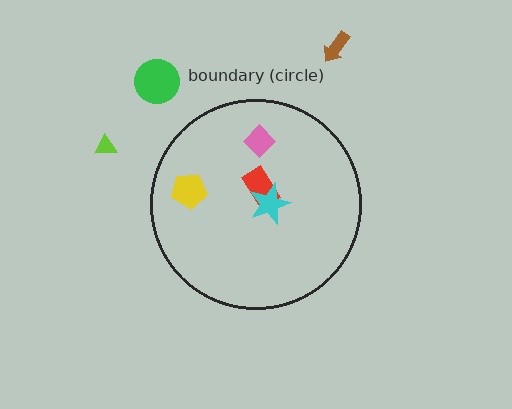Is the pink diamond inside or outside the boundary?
Inside.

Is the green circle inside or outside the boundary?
Outside.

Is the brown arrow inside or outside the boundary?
Outside.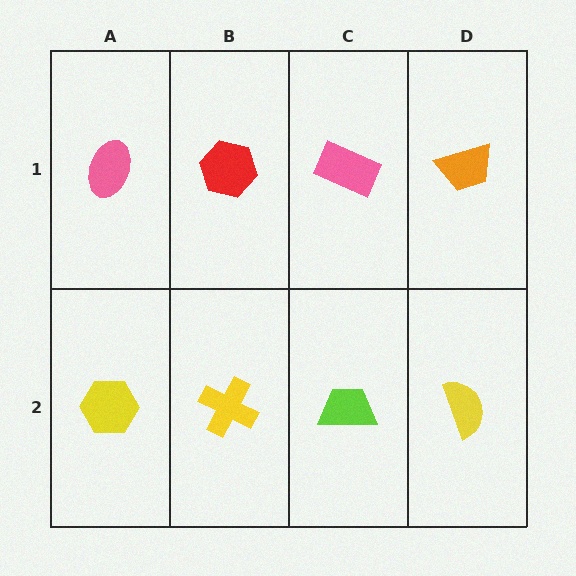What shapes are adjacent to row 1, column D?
A yellow semicircle (row 2, column D), a pink rectangle (row 1, column C).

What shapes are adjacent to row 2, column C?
A pink rectangle (row 1, column C), a yellow cross (row 2, column B), a yellow semicircle (row 2, column D).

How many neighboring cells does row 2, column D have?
2.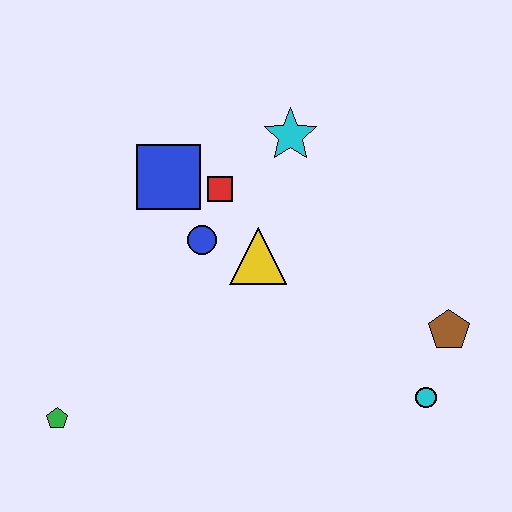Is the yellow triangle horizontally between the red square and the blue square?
No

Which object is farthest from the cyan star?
The green pentagon is farthest from the cyan star.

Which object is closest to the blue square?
The red square is closest to the blue square.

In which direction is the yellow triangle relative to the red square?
The yellow triangle is below the red square.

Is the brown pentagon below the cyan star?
Yes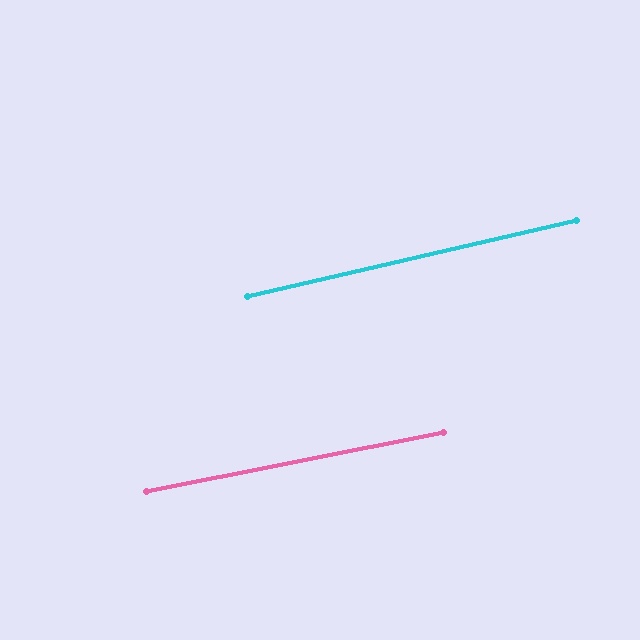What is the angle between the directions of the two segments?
Approximately 2 degrees.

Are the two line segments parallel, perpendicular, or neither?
Parallel — their directions differ by only 1.7°.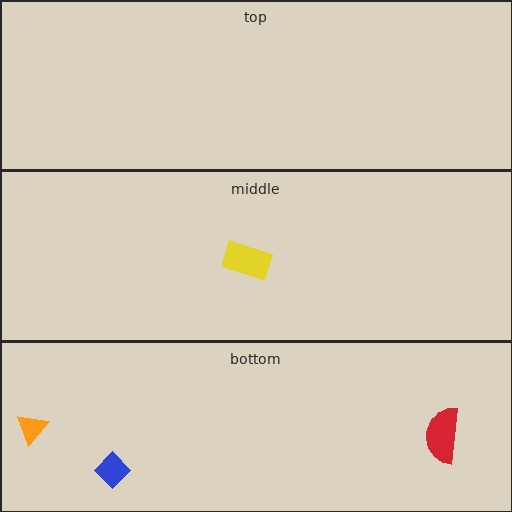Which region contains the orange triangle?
The bottom region.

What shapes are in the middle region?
The yellow rectangle.